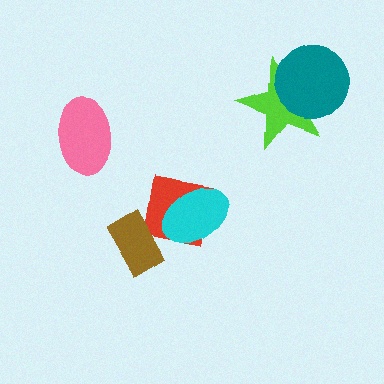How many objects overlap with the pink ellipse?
0 objects overlap with the pink ellipse.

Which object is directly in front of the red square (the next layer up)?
The brown rectangle is directly in front of the red square.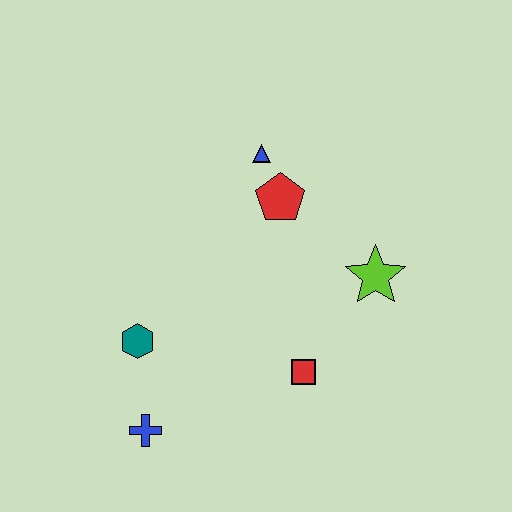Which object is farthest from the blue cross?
The blue triangle is farthest from the blue cross.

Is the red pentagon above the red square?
Yes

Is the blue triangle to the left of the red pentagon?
Yes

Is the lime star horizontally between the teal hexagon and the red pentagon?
No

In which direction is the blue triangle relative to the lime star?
The blue triangle is above the lime star.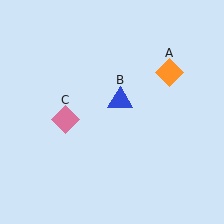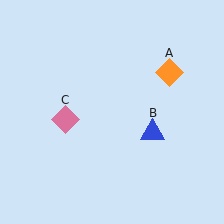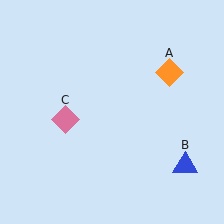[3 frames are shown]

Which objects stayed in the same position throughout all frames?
Orange diamond (object A) and pink diamond (object C) remained stationary.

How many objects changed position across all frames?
1 object changed position: blue triangle (object B).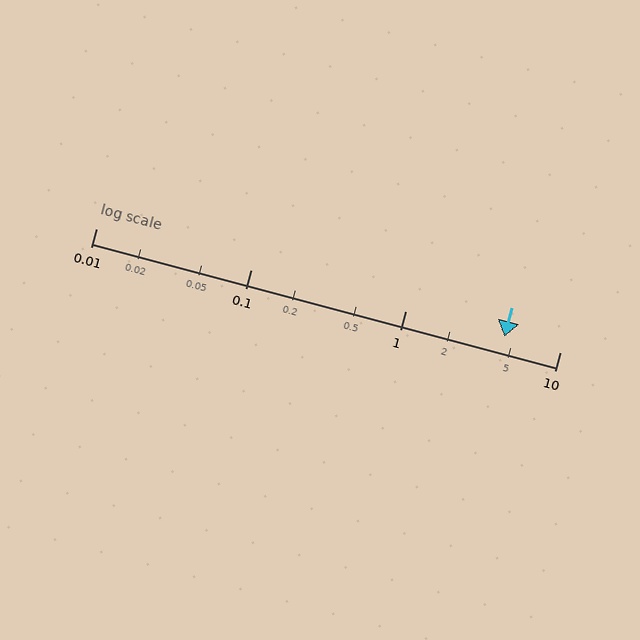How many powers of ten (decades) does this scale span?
The scale spans 3 decades, from 0.01 to 10.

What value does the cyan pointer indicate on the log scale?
The pointer indicates approximately 4.4.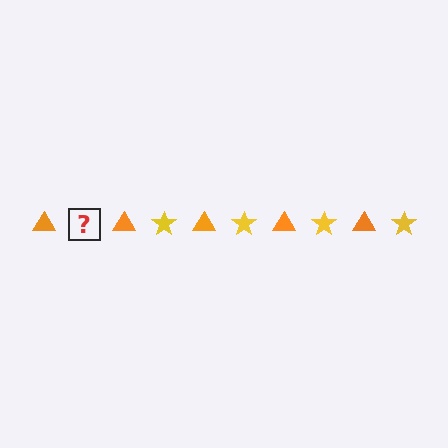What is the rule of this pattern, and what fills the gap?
The rule is that the pattern alternates between orange triangle and yellow star. The gap should be filled with a yellow star.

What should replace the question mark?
The question mark should be replaced with a yellow star.